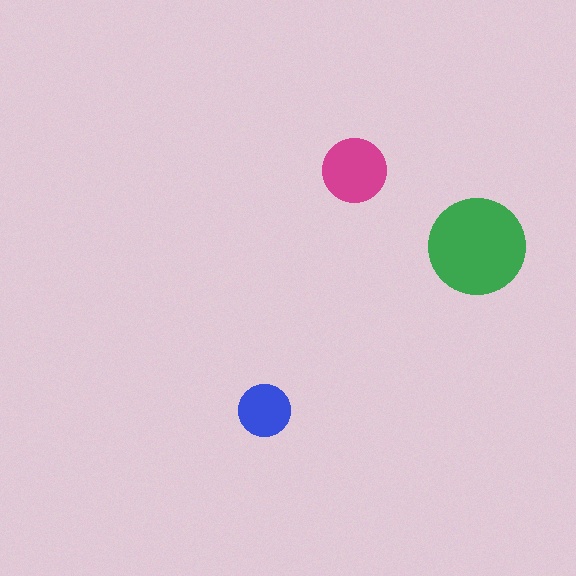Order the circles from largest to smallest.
the green one, the magenta one, the blue one.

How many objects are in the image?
There are 3 objects in the image.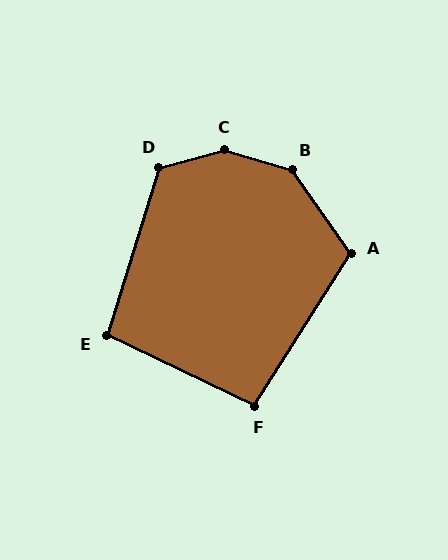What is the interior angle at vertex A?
Approximately 113 degrees (obtuse).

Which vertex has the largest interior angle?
C, at approximately 149 degrees.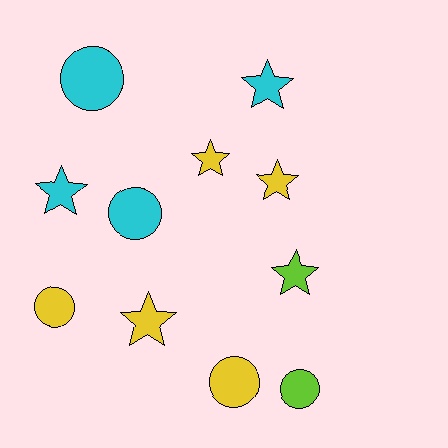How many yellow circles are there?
There are 2 yellow circles.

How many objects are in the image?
There are 11 objects.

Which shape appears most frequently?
Star, with 6 objects.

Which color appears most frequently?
Yellow, with 5 objects.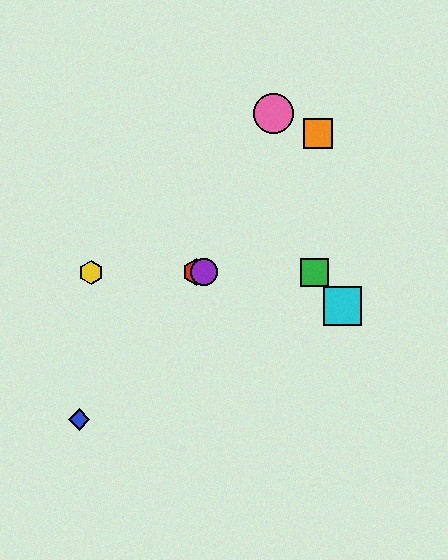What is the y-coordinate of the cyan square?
The cyan square is at y≈306.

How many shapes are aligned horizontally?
4 shapes (the red hexagon, the green square, the yellow hexagon, the purple circle) are aligned horizontally.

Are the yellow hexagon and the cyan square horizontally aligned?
No, the yellow hexagon is at y≈272 and the cyan square is at y≈306.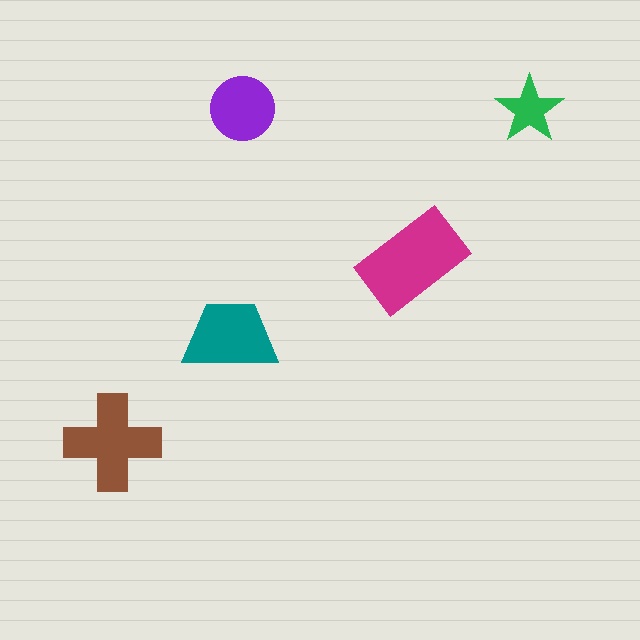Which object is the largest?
The magenta rectangle.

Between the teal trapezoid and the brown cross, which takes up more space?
The brown cross.